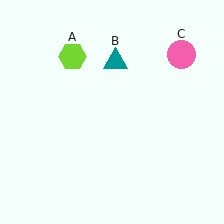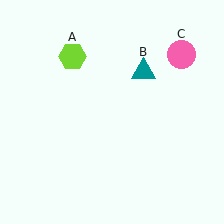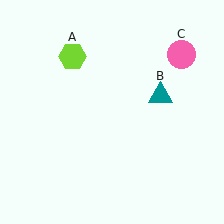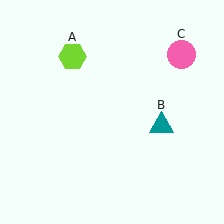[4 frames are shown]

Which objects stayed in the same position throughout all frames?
Lime hexagon (object A) and pink circle (object C) remained stationary.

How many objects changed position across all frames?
1 object changed position: teal triangle (object B).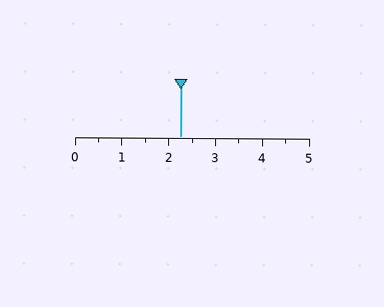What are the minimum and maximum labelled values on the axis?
The axis runs from 0 to 5.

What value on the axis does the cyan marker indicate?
The marker indicates approximately 2.2.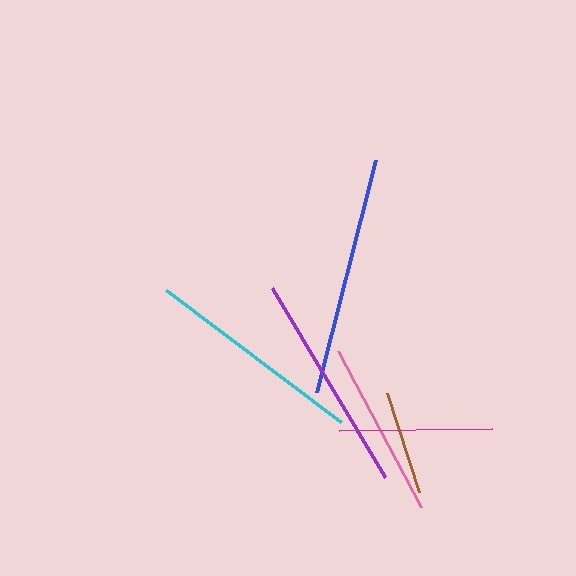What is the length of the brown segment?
The brown segment is approximately 105 pixels long.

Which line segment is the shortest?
The brown line is the shortest at approximately 105 pixels.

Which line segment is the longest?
The blue line is the longest at approximately 240 pixels.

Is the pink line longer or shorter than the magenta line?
The pink line is longer than the magenta line.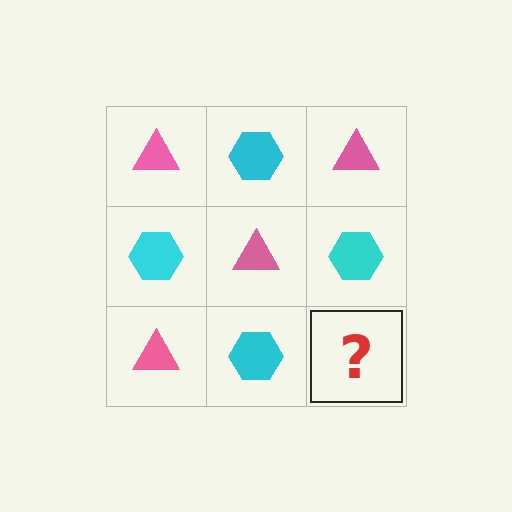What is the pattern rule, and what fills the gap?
The rule is that it alternates pink triangle and cyan hexagon in a checkerboard pattern. The gap should be filled with a pink triangle.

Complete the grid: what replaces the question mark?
The question mark should be replaced with a pink triangle.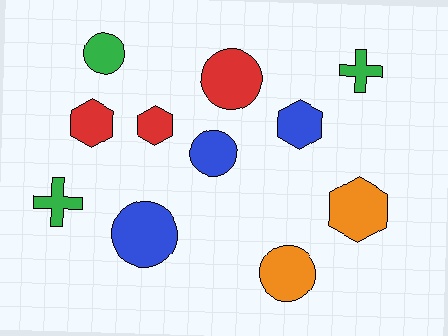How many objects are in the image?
There are 11 objects.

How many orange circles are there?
There is 1 orange circle.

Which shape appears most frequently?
Circle, with 5 objects.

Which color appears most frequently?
Red, with 3 objects.